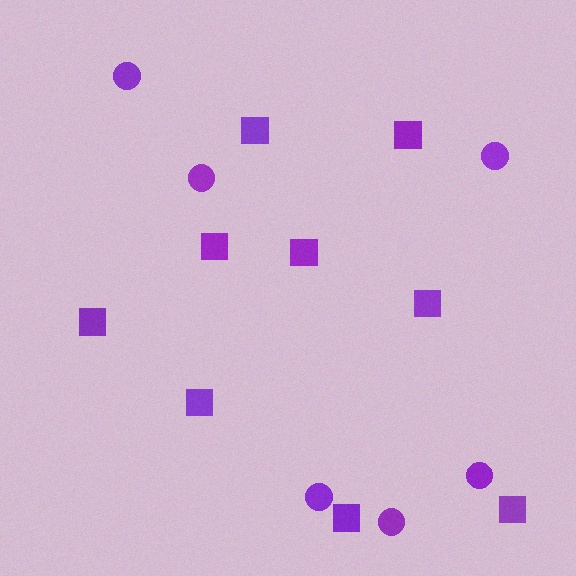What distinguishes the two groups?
There are 2 groups: one group of squares (9) and one group of circles (6).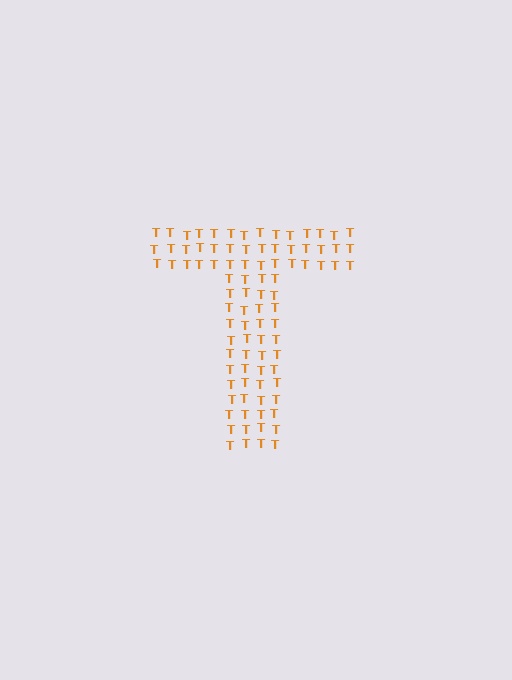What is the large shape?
The large shape is the letter T.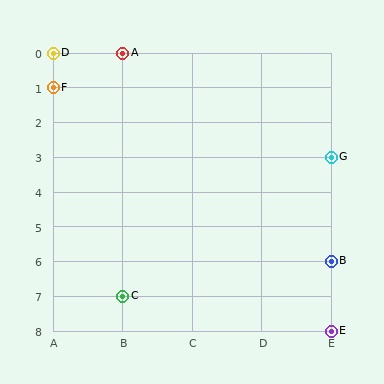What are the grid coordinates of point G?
Point G is at grid coordinates (E, 3).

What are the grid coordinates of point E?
Point E is at grid coordinates (E, 8).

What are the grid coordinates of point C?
Point C is at grid coordinates (B, 7).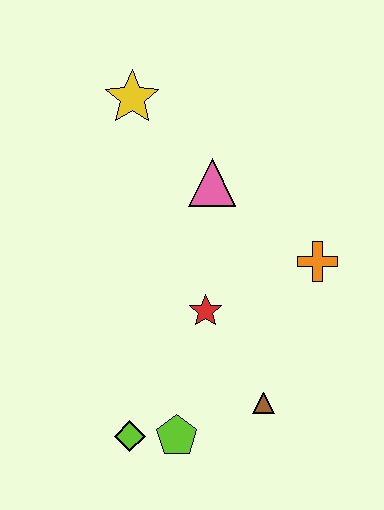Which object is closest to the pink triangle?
The yellow star is closest to the pink triangle.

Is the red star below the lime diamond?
No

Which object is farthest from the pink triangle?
The lime diamond is farthest from the pink triangle.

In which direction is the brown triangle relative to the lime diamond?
The brown triangle is to the right of the lime diamond.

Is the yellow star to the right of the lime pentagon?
No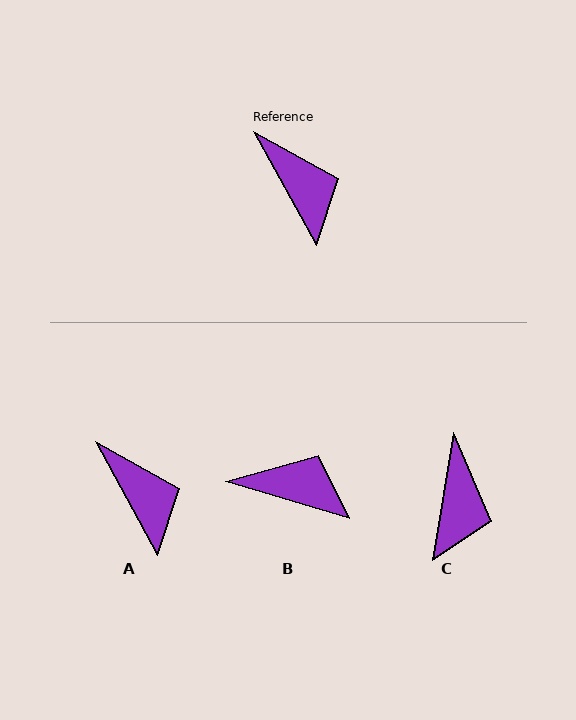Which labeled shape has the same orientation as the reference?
A.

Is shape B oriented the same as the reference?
No, it is off by about 45 degrees.